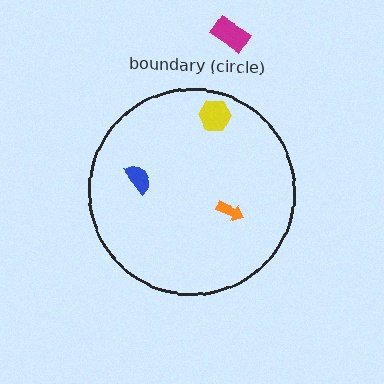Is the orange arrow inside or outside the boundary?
Inside.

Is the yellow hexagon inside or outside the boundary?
Inside.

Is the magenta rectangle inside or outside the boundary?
Outside.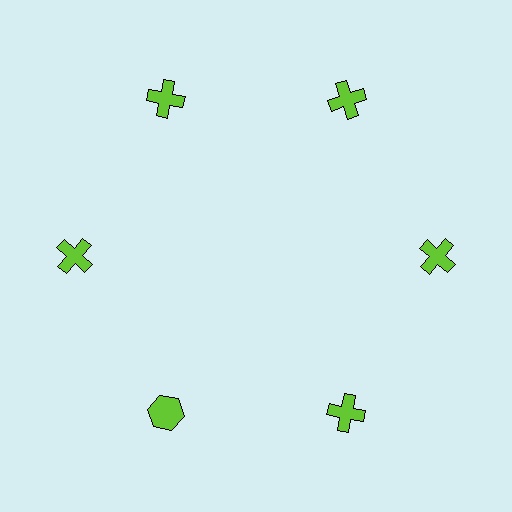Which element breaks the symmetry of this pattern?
The lime hexagon at roughly the 7 o'clock position breaks the symmetry. All other shapes are lime crosses.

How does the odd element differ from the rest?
It has a different shape: hexagon instead of cross.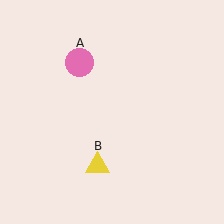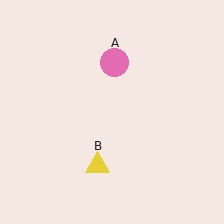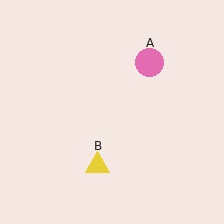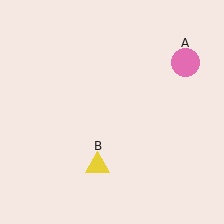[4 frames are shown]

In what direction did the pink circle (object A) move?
The pink circle (object A) moved right.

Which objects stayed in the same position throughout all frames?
Yellow triangle (object B) remained stationary.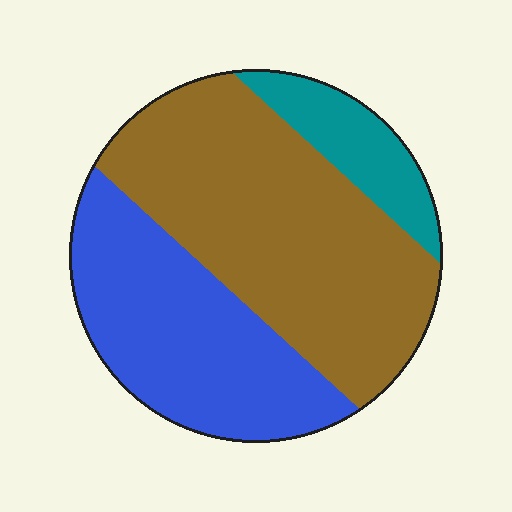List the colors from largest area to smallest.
From largest to smallest: brown, blue, teal.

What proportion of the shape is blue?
Blue takes up about three eighths (3/8) of the shape.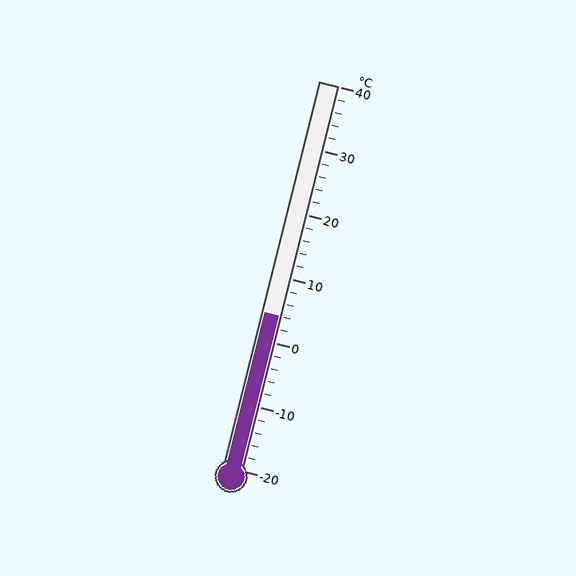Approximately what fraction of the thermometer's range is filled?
The thermometer is filled to approximately 40% of its range.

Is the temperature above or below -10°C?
The temperature is above -10°C.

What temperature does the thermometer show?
The thermometer shows approximately 4°C.